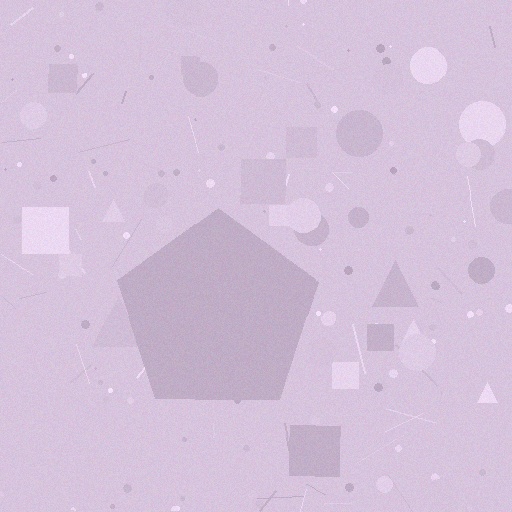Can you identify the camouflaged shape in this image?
The camouflaged shape is a pentagon.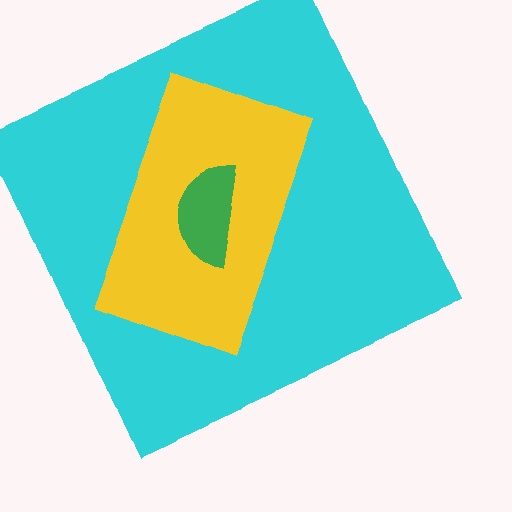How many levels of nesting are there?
3.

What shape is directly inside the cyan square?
The yellow rectangle.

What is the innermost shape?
The green semicircle.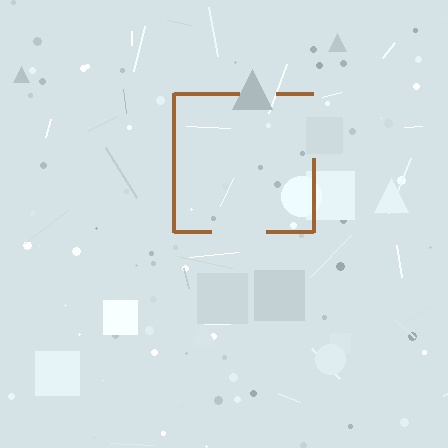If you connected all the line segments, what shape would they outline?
They would outline a square.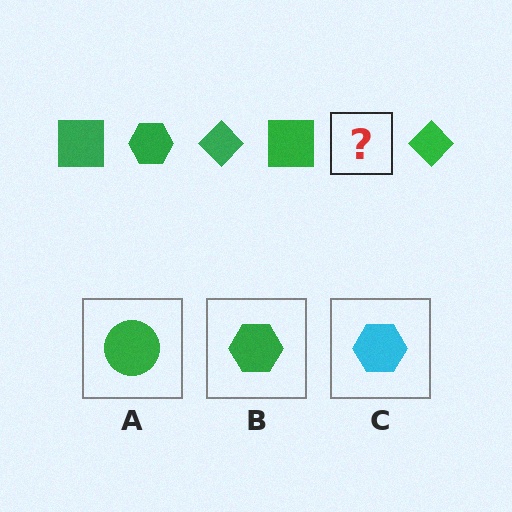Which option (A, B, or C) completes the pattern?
B.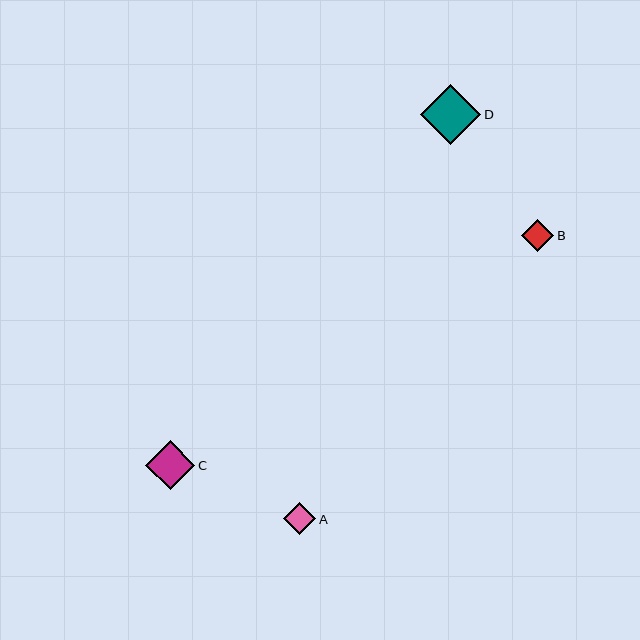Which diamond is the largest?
Diamond D is the largest with a size of approximately 60 pixels.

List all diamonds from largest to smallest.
From largest to smallest: D, C, A, B.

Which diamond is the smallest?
Diamond B is the smallest with a size of approximately 32 pixels.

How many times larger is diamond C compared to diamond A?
Diamond C is approximately 1.5 times the size of diamond A.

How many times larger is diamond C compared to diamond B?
Diamond C is approximately 1.5 times the size of diamond B.